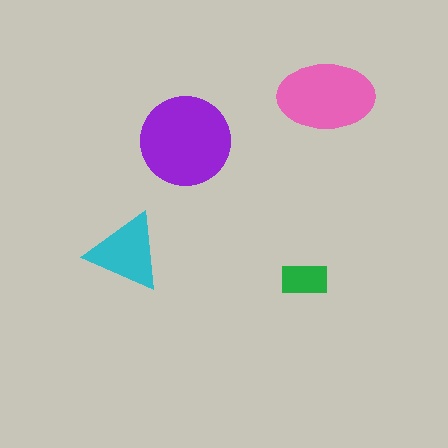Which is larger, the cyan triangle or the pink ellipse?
The pink ellipse.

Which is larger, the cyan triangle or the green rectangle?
The cyan triangle.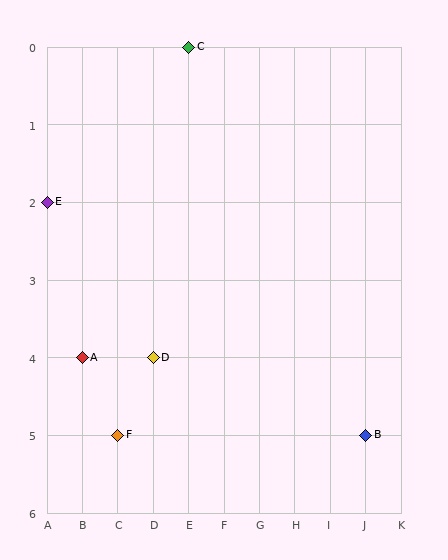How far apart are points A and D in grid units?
Points A and D are 2 columns apart.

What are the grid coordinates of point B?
Point B is at grid coordinates (J, 5).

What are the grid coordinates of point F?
Point F is at grid coordinates (C, 5).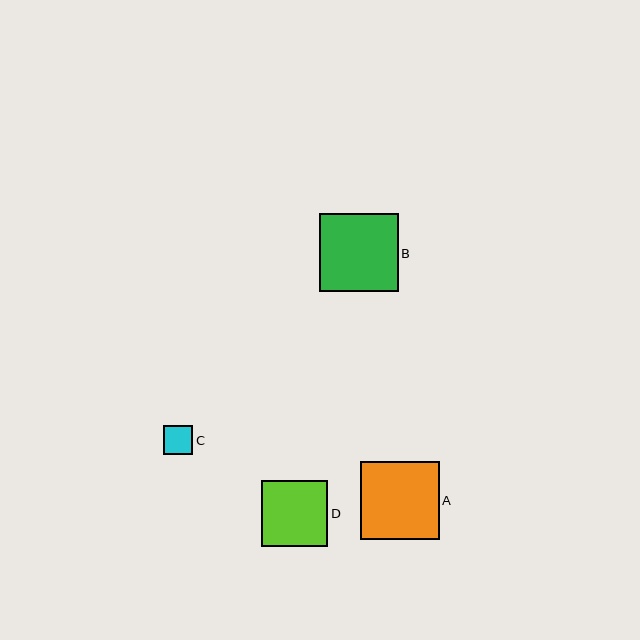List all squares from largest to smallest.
From largest to smallest: B, A, D, C.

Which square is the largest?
Square B is the largest with a size of approximately 79 pixels.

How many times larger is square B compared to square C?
Square B is approximately 2.7 times the size of square C.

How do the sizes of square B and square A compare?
Square B and square A are approximately the same size.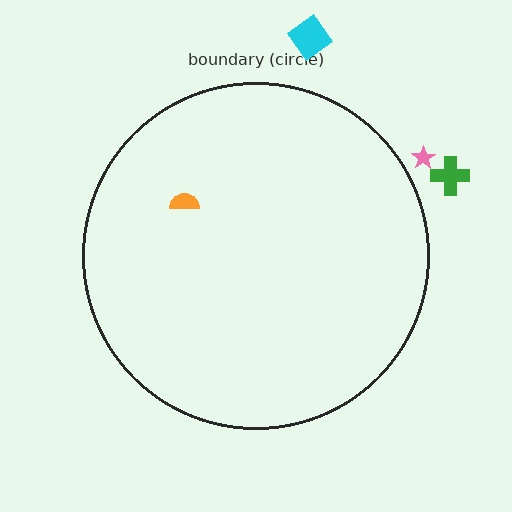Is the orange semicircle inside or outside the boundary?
Inside.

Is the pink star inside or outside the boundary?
Outside.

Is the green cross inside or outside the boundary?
Outside.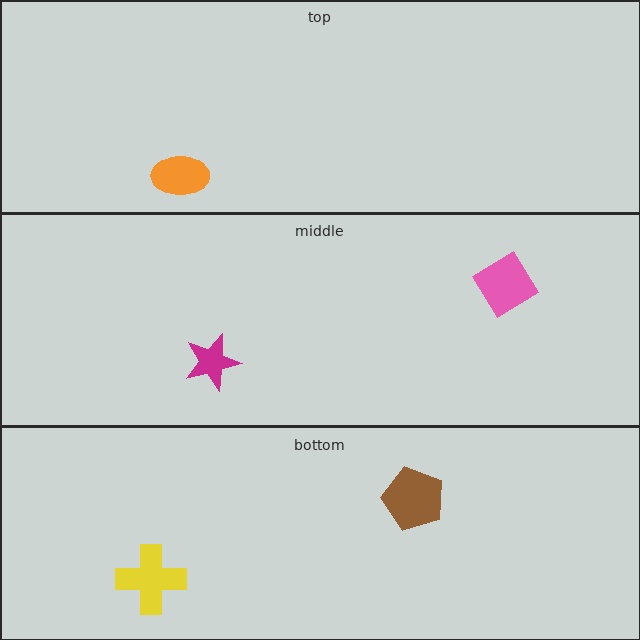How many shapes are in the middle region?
2.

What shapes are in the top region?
The orange ellipse.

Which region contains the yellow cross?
The bottom region.